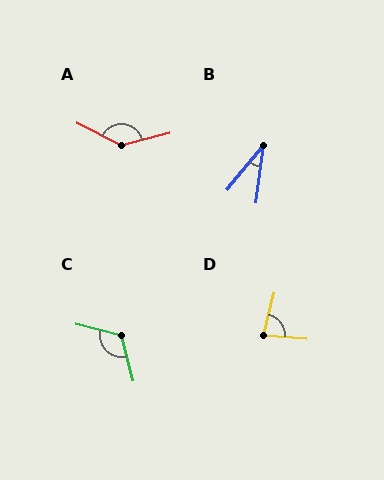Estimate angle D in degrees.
Approximately 80 degrees.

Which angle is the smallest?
B, at approximately 32 degrees.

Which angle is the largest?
A, at approximately 139 degrees.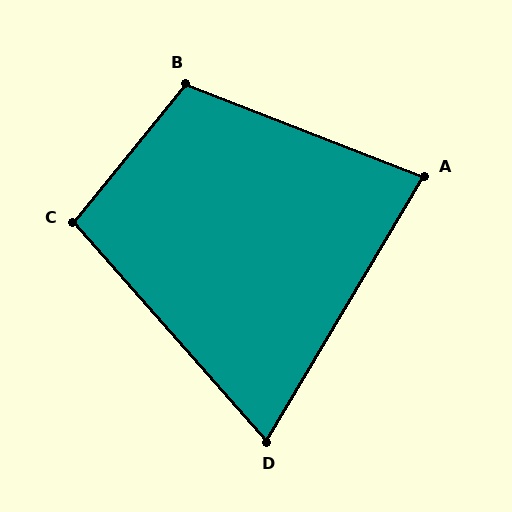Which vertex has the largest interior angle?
B, at approximately 108 degrees.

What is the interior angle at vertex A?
Approximately 81 degrees (acute).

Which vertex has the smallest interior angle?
D, at approximately 72 degrees.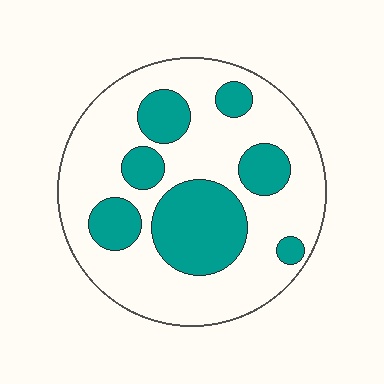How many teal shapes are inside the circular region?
7.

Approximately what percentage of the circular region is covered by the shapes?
Approximately 30%.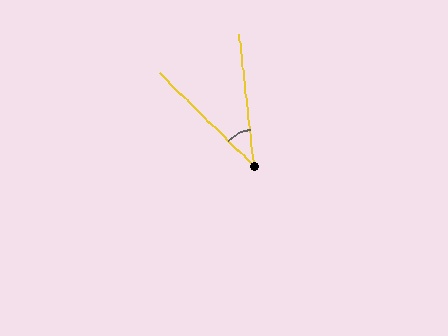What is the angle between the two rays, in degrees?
Approximately 39 degrees.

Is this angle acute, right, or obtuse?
It is acute.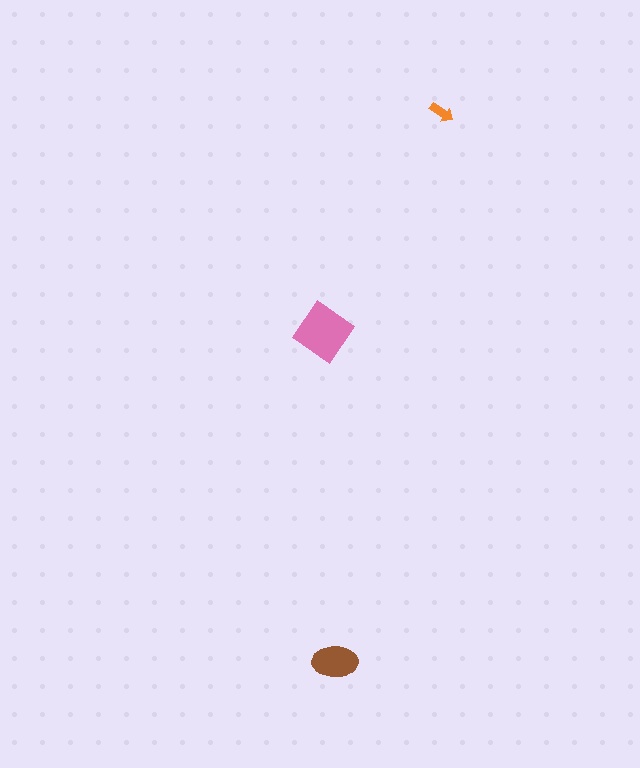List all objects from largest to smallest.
The pink diamond, the brown ellipse, the orange arrow.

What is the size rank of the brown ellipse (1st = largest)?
2nd.